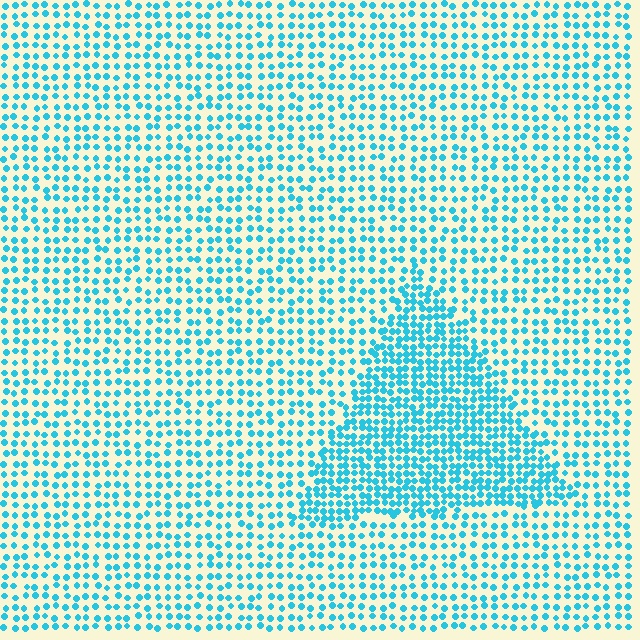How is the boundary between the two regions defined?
The boundary is defined by a change in element density (approximately 1.9x ratio). All elements are the same color, size, and shape.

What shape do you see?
I see a triangle.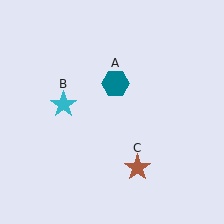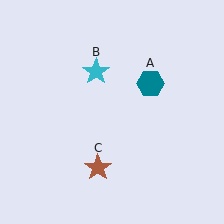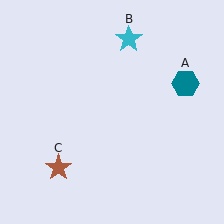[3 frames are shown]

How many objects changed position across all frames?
3 objects changed position: teal hexagon (object A), cyan star (object B), brown star (object C).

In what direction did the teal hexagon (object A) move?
The teal hexagon (object A) moved right.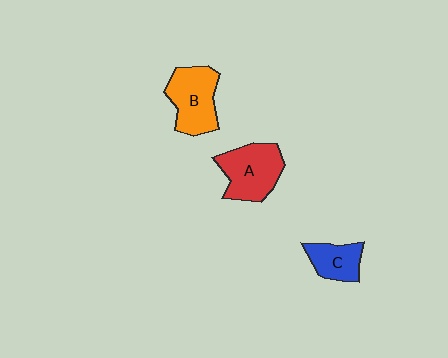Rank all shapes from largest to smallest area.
From largest to smallest: A (red), B (orange), C (blue).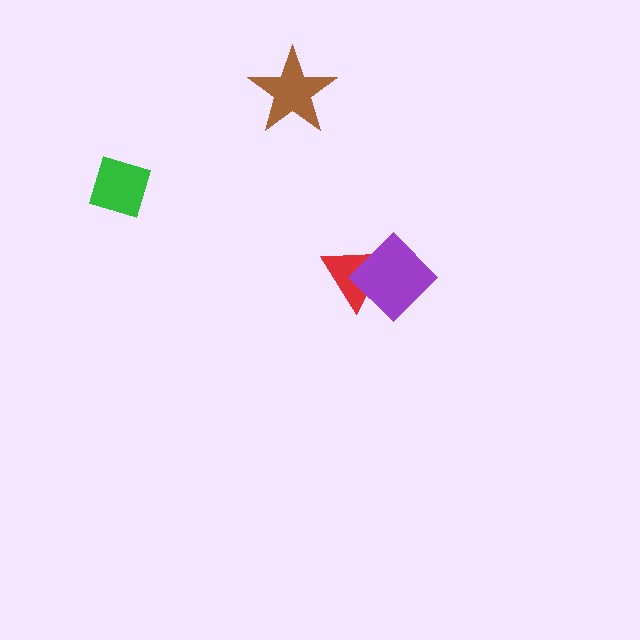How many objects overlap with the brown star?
0 objects overlap with the brown star.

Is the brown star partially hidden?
No, no other shape covers it.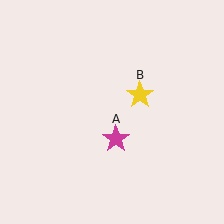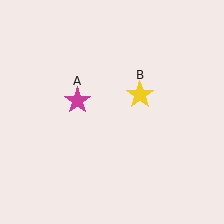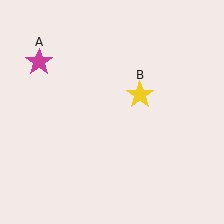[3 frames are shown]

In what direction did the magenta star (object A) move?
The magenta star (object A) moved up and to the left.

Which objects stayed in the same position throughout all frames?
Yellow star (object B) remained stationary.